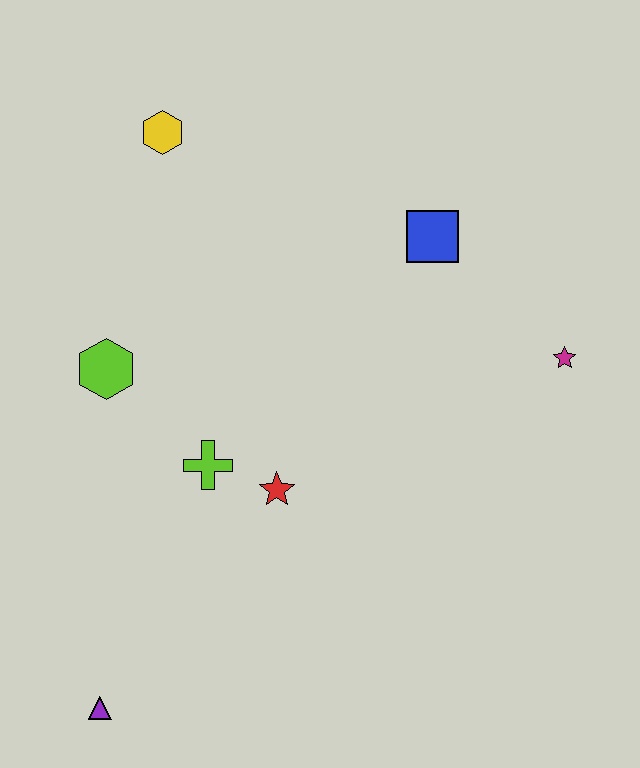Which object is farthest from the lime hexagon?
The magenta star is farthest from the lime hexagon.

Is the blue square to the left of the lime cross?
No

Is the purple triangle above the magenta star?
No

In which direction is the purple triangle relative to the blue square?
The purple triangle is below the blue square.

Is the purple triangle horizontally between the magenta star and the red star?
No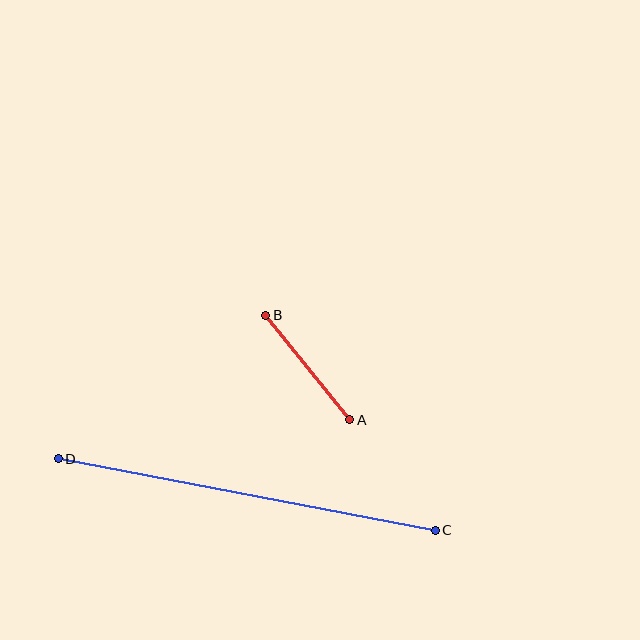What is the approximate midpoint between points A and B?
The midpoint is at approximately (308, 368) pixels.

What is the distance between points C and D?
The distance is approximately 384 pixels.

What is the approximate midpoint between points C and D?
The midpoint is at approximately (247, 495) pixels.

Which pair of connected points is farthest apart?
Points C and D are farthest apart.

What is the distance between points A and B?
The distance is approximately 134 pixels.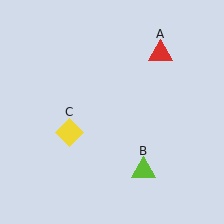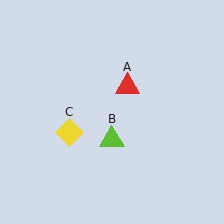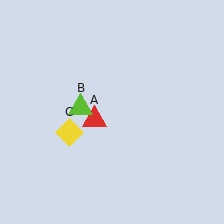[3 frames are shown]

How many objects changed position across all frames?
2 objects changed position: red triangle (object A), lime triangle (object B).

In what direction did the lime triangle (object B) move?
The lime triangle (object B) moved up and to the left.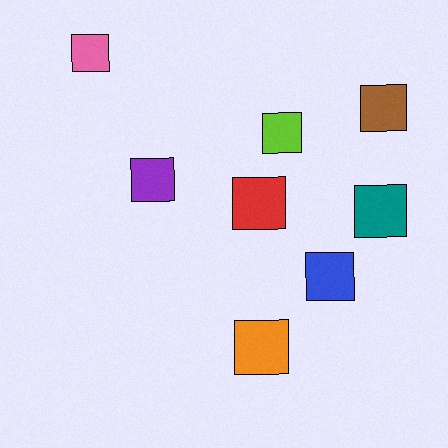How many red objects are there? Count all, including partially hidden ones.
There is 1 red object.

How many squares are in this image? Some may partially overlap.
There are 8 squares.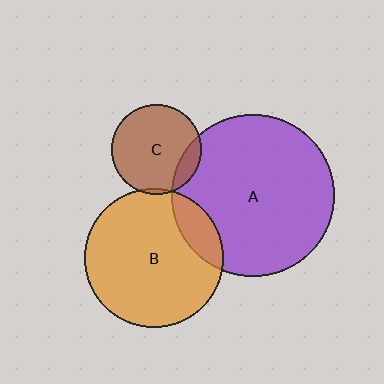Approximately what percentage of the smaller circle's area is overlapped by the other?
Approximately 15%.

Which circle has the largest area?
Circle A (purple).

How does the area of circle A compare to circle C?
Approximately 3.3 times.